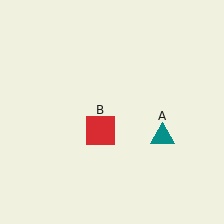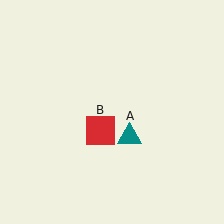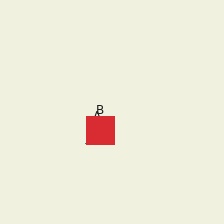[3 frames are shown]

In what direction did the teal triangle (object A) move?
The teal triangle (object A) moved left.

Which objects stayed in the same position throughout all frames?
Red square (object B) remained stationary.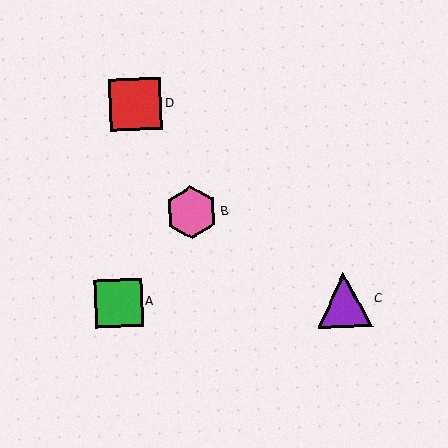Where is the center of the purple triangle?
The center of the purple triangle is at (344, 300).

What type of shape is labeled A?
Shape A is a green square.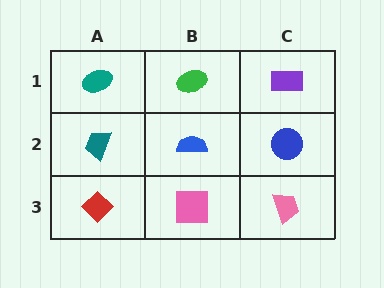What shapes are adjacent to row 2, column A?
A teal ellipse (row 1, column A), a red diamond (row 3, column A), a blue semicircle (row 2, column B).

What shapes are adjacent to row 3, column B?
A blue semicircle (row 2, column B), a red diamond (row 3, column A), a pink trapezoid (row 3, column C).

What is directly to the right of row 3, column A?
A pink square.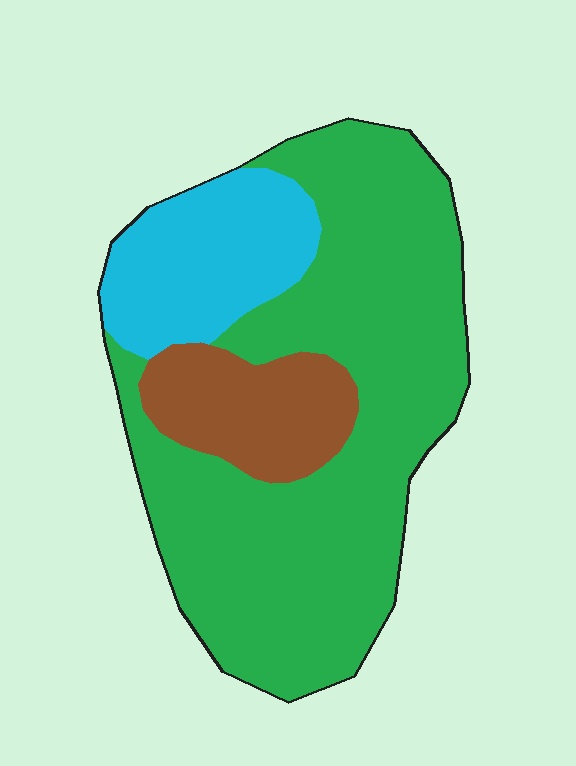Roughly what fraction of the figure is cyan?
Cyan takes up about one fifth (1/5) of the figure.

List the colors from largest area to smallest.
From largest to smallest: green, cyan, brown.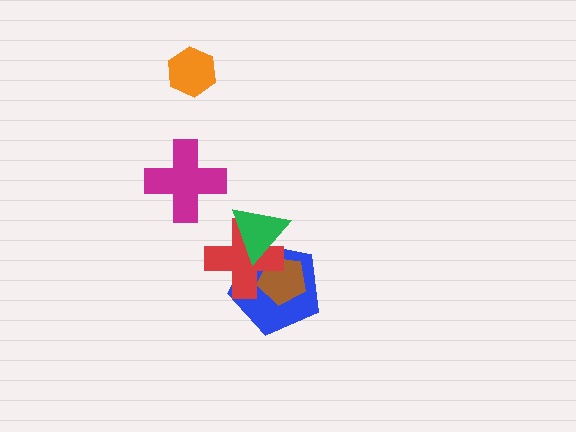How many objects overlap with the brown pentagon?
3 objects overlap with the brown pentagon.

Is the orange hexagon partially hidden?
No, no other shape covers it.